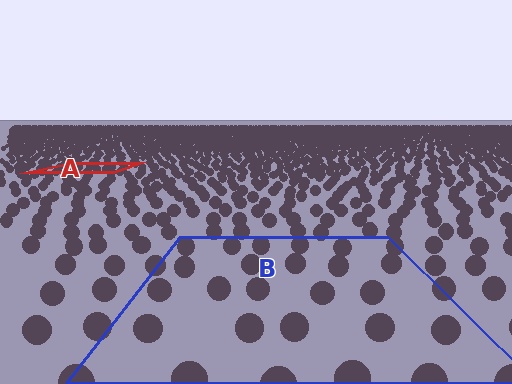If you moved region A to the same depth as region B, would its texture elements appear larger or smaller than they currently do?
They would appear larger. At a closer depth, the same texture elements are projected at a bigger on-screen size.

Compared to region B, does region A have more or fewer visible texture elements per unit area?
Region A has more texture elements per unit area — they are packed more densely because it is farther away.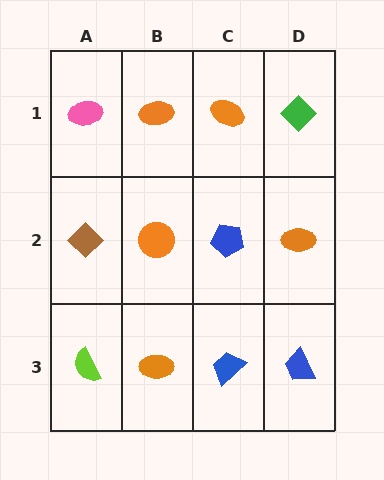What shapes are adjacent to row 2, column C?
An orange ellipse (row 1, column C), a blue trapezoid (row 3, column C), an orange circle (row 2, column B), an orange ellipse (row 2, column D).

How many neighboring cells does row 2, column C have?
4.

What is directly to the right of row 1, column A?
An orange ellipse.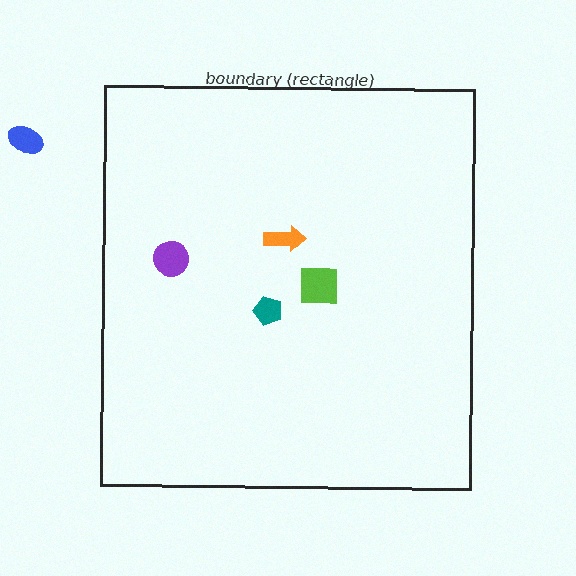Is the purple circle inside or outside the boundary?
Inside.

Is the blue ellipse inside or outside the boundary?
Outside.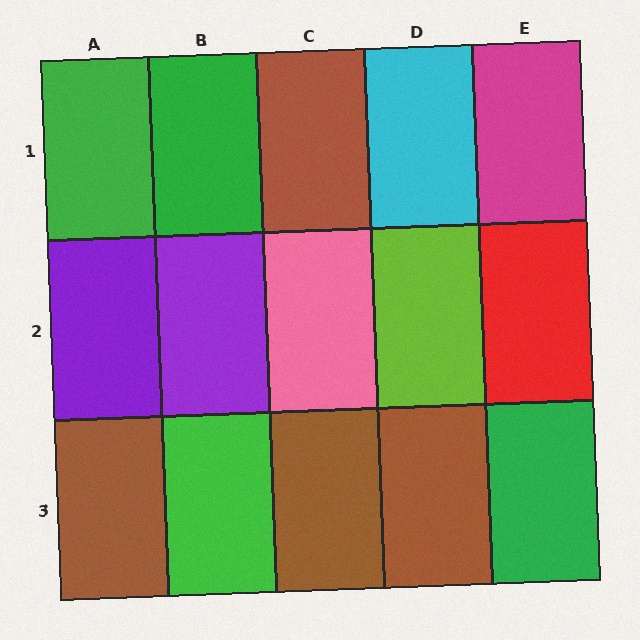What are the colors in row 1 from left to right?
Green, green, brown, cyan, magenta.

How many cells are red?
1 cell is red.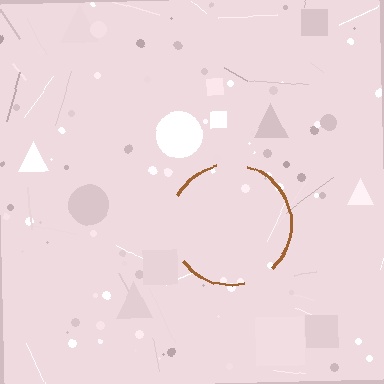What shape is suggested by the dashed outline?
The dashed outline suggests a circle.